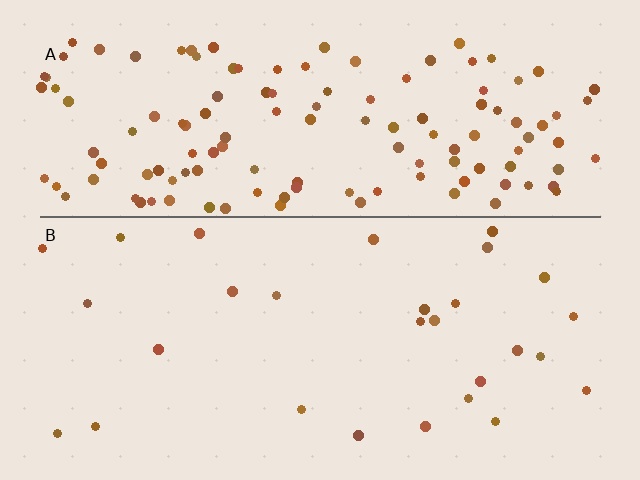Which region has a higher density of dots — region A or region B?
A (the top).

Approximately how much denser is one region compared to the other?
Approximately 4.8× — region A over region B.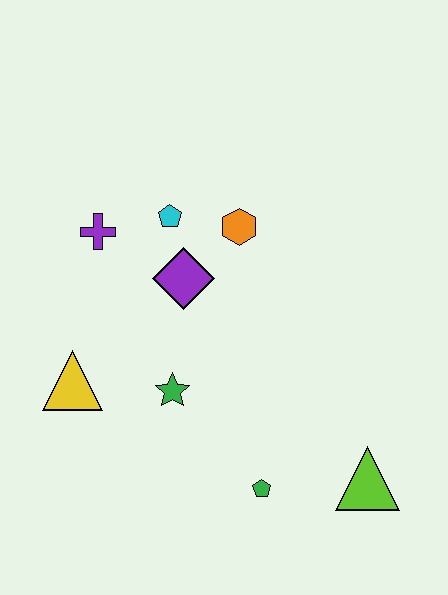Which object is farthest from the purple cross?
The lime triangle is farthest from the purple cross.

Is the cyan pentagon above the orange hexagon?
Yes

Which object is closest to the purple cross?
The cyan pentagon is closest to the purple cross.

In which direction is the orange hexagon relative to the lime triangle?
The orange hexagon is above the lime triangle.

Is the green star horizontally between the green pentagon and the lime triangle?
No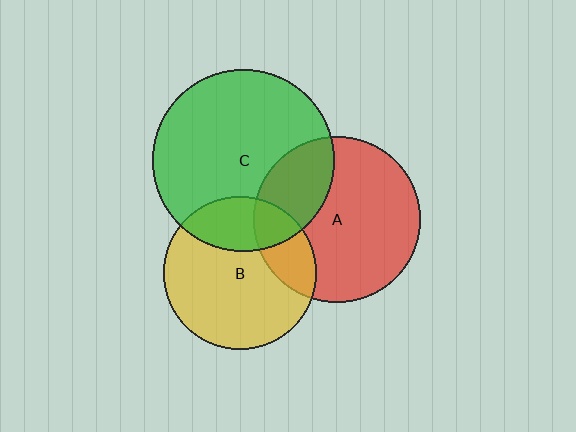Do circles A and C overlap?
Yes.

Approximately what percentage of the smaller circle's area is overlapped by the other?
Approximately 30%.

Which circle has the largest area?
Circle C (green).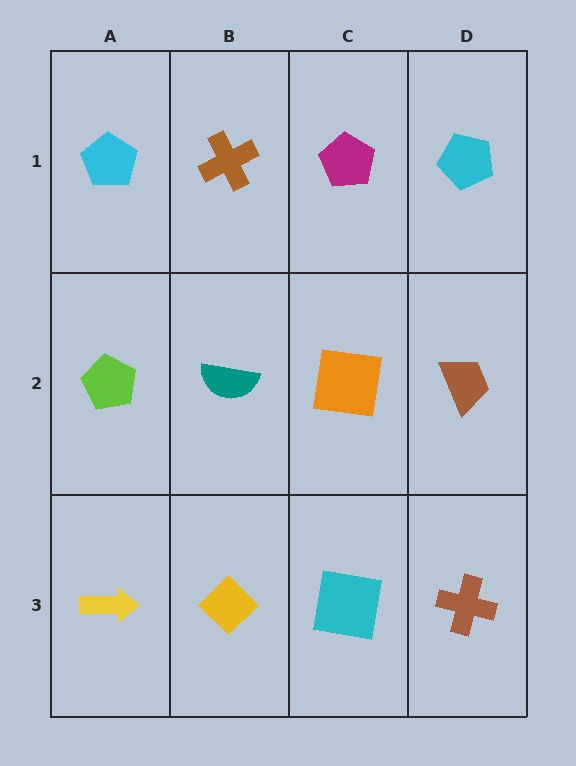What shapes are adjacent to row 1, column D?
A brown trapezoid (row 2, column D), a magenta pentagon (row 1, column C).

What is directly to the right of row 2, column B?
An orange square.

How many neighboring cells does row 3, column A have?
2.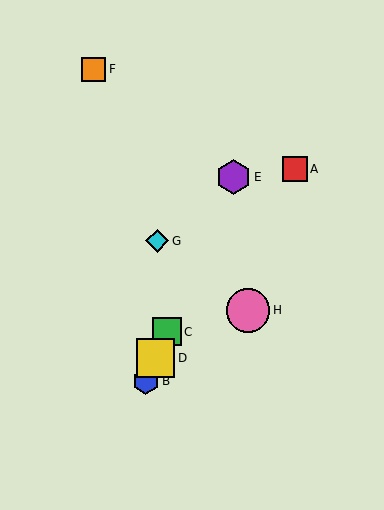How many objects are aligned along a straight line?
4 objects (B, C, D, E) are aligned along a straight line.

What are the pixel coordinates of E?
Object E is at (234, 177).